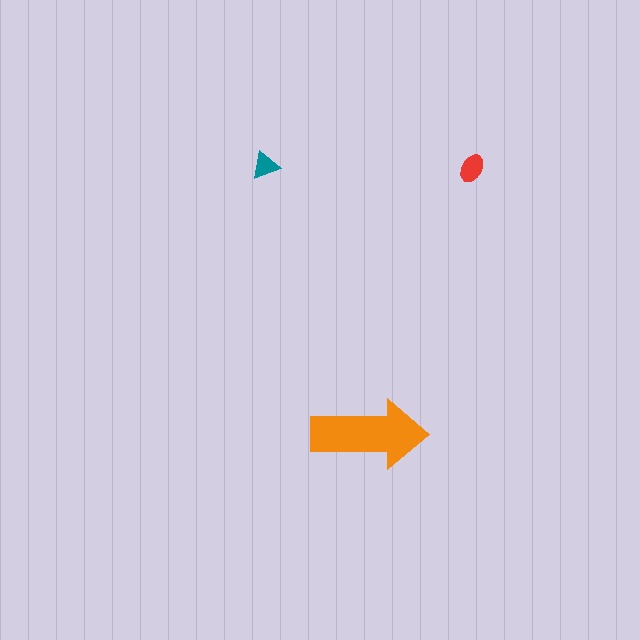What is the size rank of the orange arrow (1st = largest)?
1st.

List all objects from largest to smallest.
The orange arrow, the red ellipse, the teal triangle.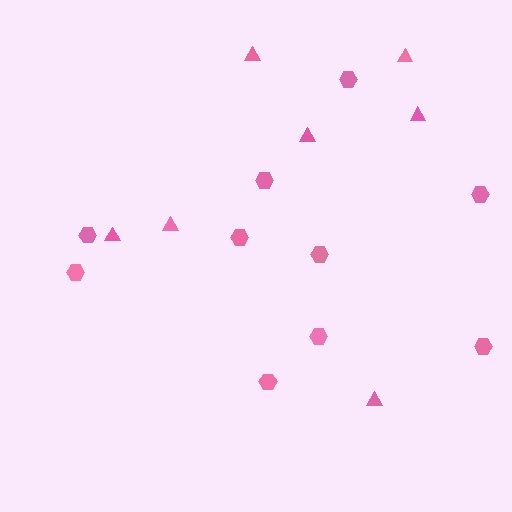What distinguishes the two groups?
There are 2 groups: one group of triangles (7) and one group of hexagons (10).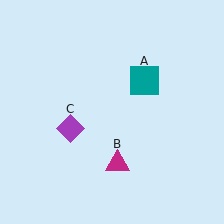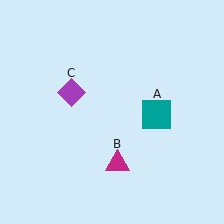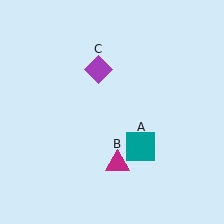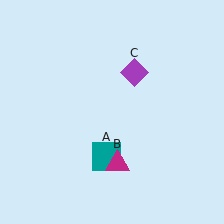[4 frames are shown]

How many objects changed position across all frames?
2 objects changed position: teal square (object A), purple diamond (object C).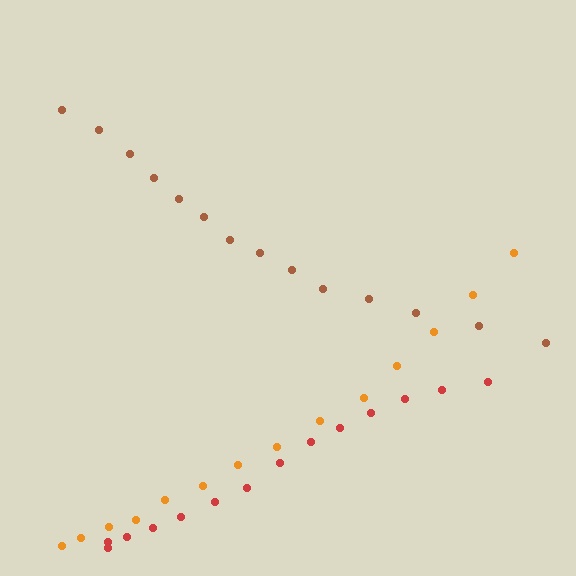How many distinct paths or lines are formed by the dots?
There are 3 distinct paths.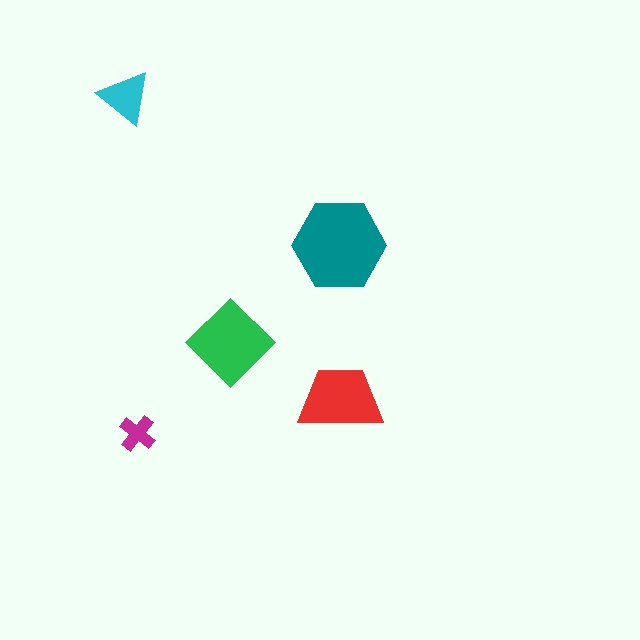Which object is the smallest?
The magenta cross.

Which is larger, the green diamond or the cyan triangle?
The green diamond.